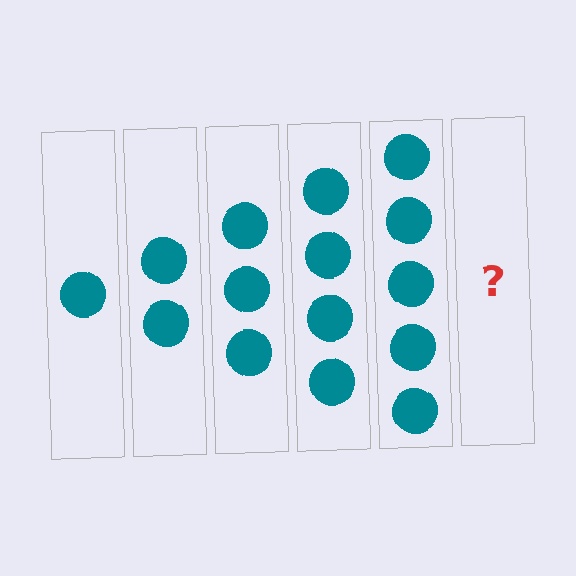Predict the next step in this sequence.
The next step is 6 circles.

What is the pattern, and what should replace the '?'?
The pattern is that each step adds one more circle. The '?' should be 6 circles.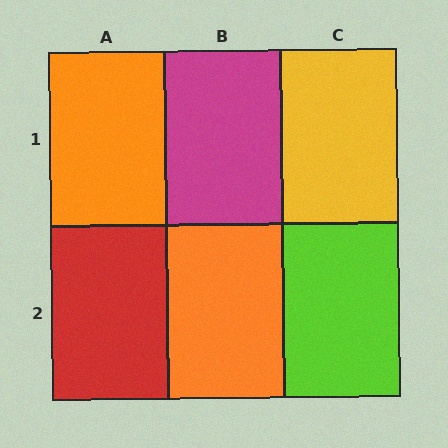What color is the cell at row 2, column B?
Orange.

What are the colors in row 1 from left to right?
Orange, magenta, yellow.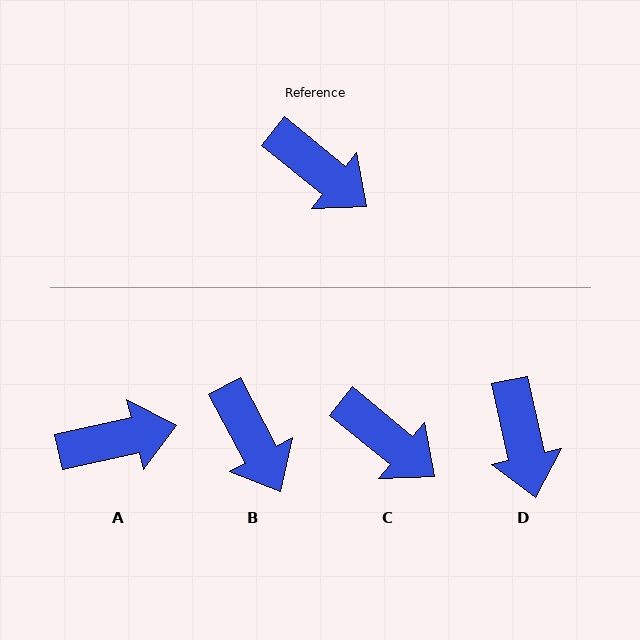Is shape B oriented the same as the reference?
No, it is off by about 23 degrees.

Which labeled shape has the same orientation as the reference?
C.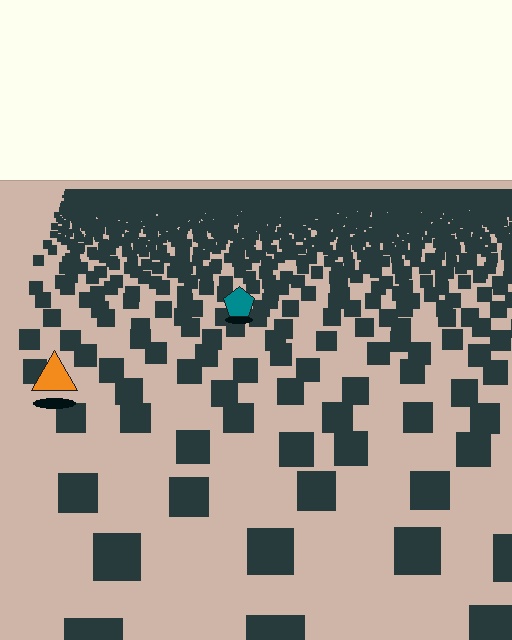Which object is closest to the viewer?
The orange triangle is closest. The texture marks near it are larger and more spread out.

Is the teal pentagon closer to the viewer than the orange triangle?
No. The orange triangle is closer — you can tell from the texture gradient: the ground texture is coarser near it.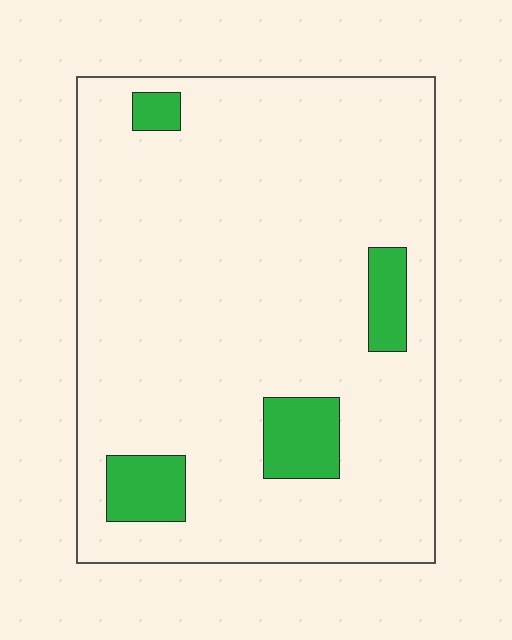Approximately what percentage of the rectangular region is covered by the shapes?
Approximately 10%.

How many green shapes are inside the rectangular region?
4.